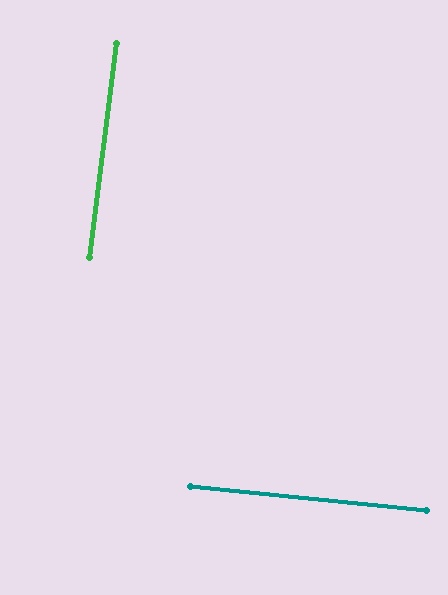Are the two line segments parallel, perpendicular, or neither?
Perpendicular — they meet at approximately 89°.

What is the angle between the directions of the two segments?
Approximately 89 degrees.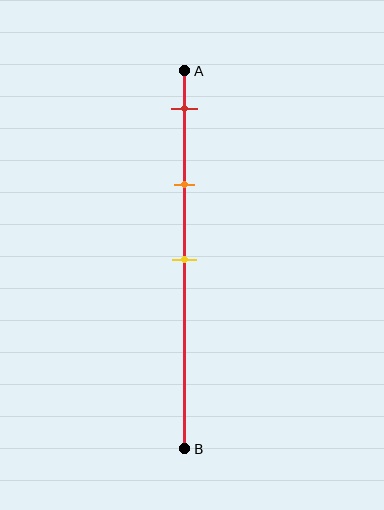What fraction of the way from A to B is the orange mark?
The orange mark is approximately 30% (0.3) of the way from A to B.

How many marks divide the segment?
There are 3 marks dividing the segment.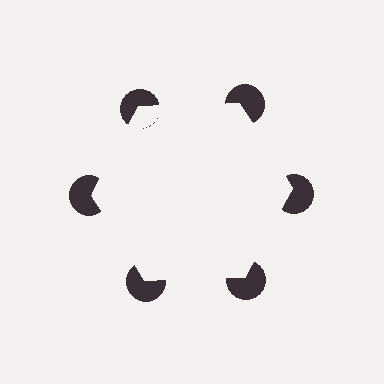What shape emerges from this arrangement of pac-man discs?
An illusory hexagon — its edges are inferred from the aligned wedge cuts in the pac-man discs, not physically drawn.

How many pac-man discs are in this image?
There are 6 — one at each vertex of the illusory hexagon.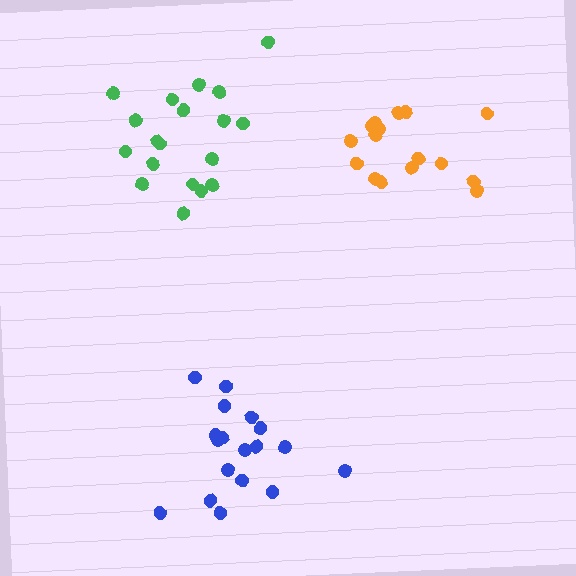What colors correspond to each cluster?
The clusters are colored: blue, orange, green.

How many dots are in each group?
Group 1: 18 dots, Group 2: 16 dots, Group 3: 19 dots (53 total).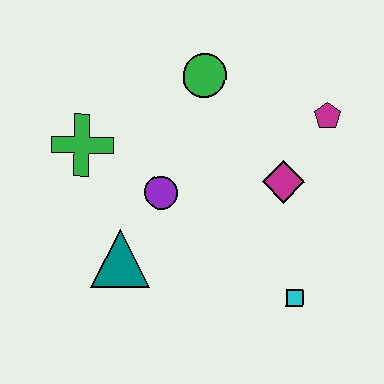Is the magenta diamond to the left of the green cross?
No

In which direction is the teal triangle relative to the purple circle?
The teal triangle is below the purple circle.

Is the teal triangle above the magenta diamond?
No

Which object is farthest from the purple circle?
The magenta pentagon is farthest from the purple circle.